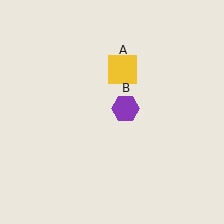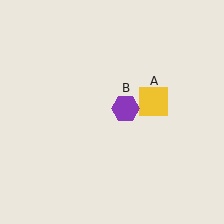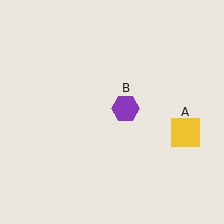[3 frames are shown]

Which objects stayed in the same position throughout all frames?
Purple hexagon (object B) remained stationary.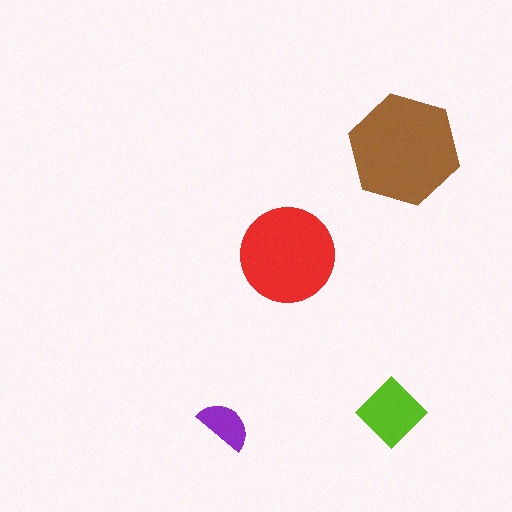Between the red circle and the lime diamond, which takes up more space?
The red circle.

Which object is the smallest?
The purple semicircle.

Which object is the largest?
The brown hexagon.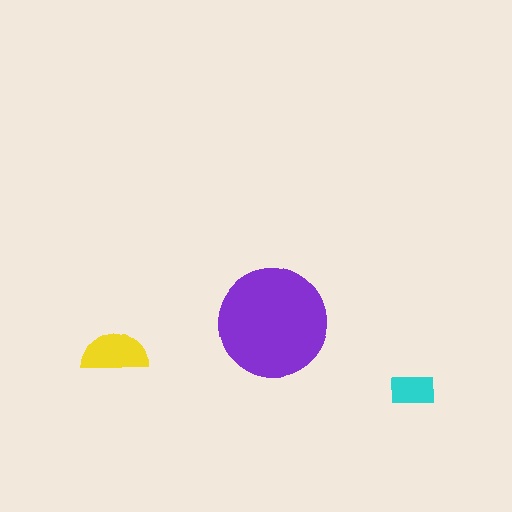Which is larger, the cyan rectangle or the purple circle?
The purple circle.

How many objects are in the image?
There are 3 objects in the image.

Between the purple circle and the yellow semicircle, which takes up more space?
The purple circle.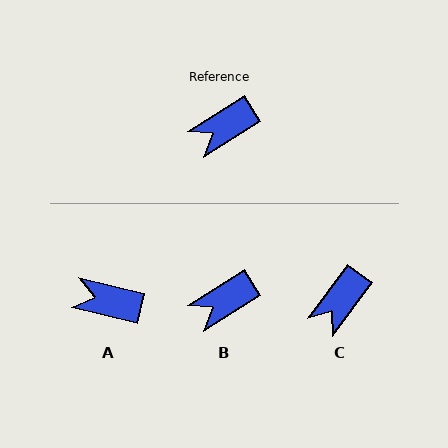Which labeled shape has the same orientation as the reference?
B.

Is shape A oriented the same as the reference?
No, it is off by about 46 degrees.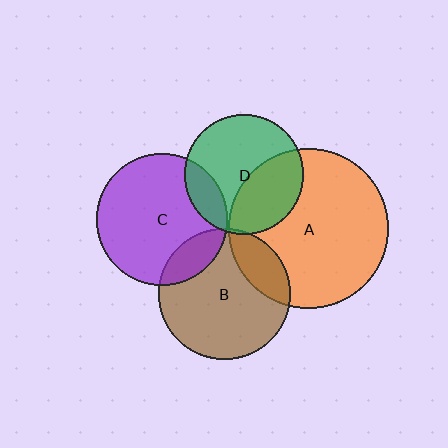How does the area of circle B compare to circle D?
Approximately 1.2 times.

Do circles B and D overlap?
Yes.